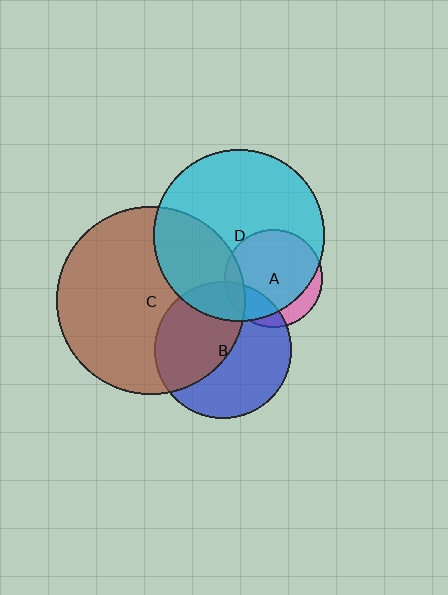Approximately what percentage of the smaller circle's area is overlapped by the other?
Approximately 10%.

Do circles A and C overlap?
Yes.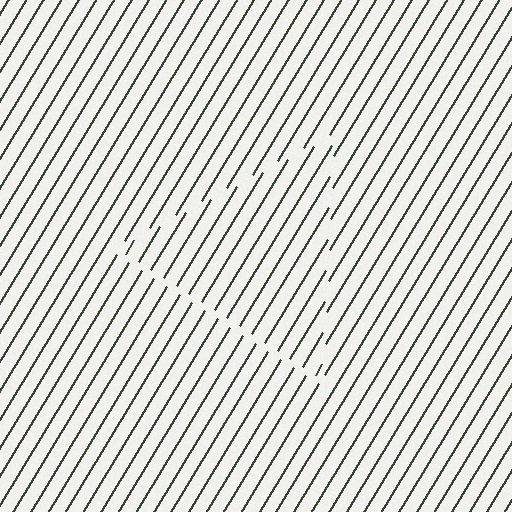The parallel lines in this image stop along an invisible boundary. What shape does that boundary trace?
An illusory triangle. The interior of the shape contains the same grating, shifted by half a period — the contour is defined by the phase discontinuity where line-ends from the inner and outer gratings abut.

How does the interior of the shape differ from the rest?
The interior of the shape contains the same grating, shifted by half a period — the contour is defined by the phase discontinuity where line-ends from the inner and outer gratings abut.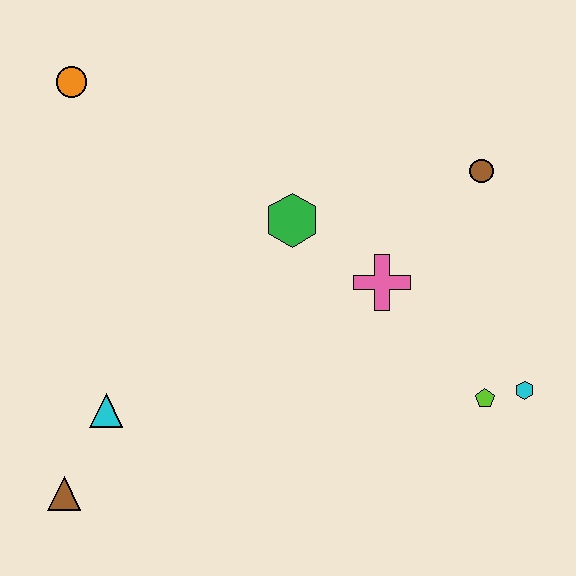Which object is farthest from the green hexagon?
The brown triangle is farthest from the green hexagon.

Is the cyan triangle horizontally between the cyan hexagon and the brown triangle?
Yes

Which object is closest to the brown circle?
The pink cross is closest to the brown circle.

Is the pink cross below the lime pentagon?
No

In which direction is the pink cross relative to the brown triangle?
The pink cross is to the right of the brown triangle.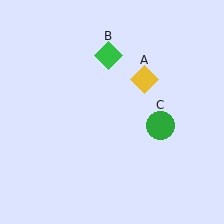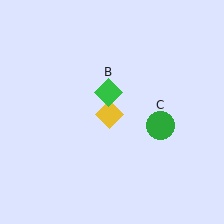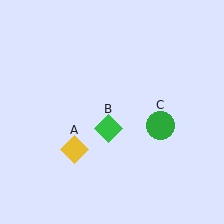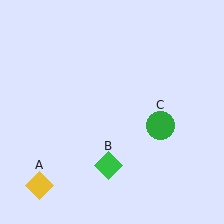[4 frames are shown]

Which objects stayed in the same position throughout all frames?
Green circle (object C) remained stationary.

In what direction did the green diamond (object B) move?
The green diamond (object B) moved down.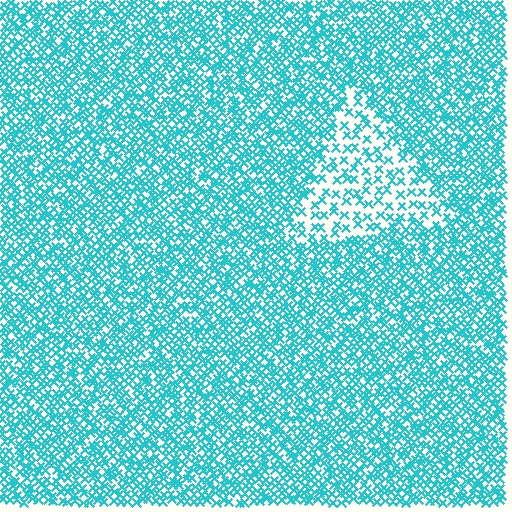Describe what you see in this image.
The image contains small cyan elements arranged at two different densities. A triangle-shaped region is visible where the elements are less densely packed than the surrounding area.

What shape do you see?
I see a triangle.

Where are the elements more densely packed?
The elements are more densely packed outside the triangle boundary.